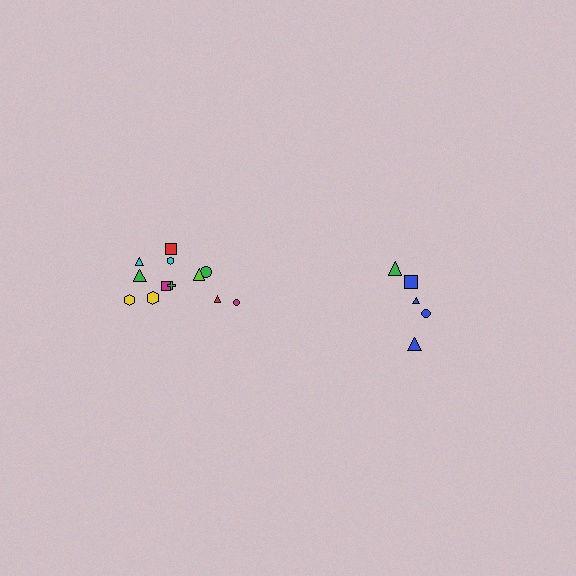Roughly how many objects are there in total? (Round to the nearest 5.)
Roughly 15 objects in total.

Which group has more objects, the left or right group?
The left group.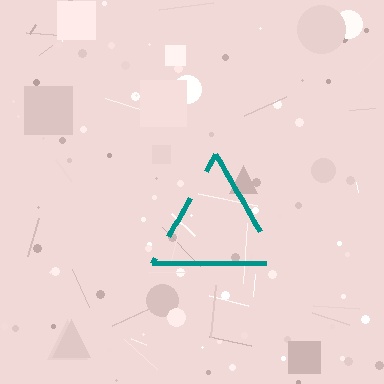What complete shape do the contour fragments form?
The contour fragments form a triangle.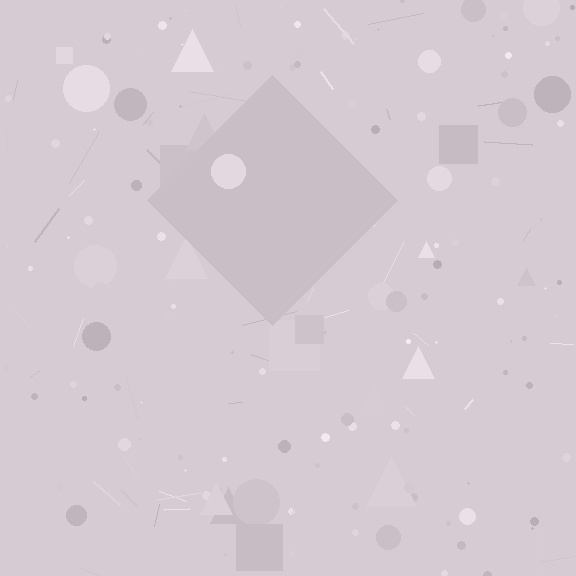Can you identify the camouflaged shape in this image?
The camouflaged shape is a diamond.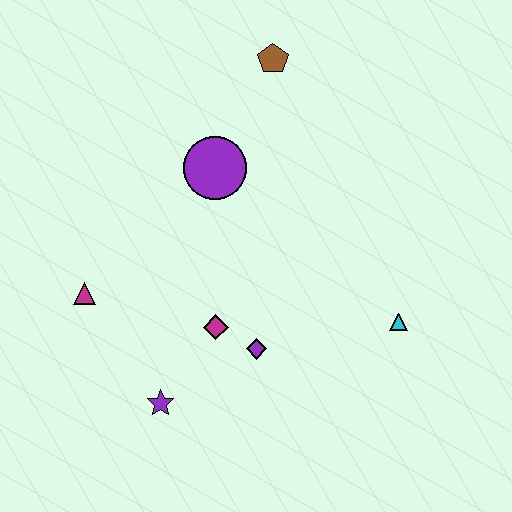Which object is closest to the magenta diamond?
The purple diamond is closest to the magenta diamond.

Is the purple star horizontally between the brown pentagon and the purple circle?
No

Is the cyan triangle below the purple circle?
Yes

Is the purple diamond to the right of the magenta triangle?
Yes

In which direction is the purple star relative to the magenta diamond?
The purple star is below the magenta diamond.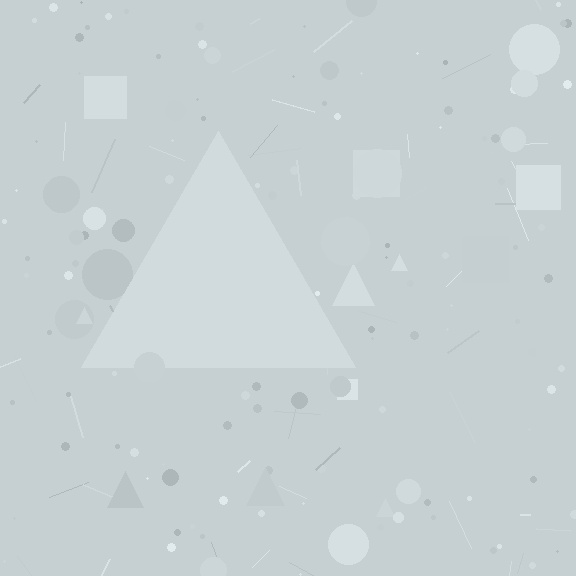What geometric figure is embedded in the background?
A triangle is embedded in the background.